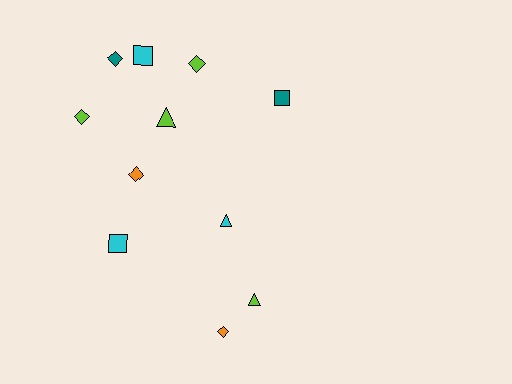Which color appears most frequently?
Lime, with 4 objects.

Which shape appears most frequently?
Diamond, with 5 objects.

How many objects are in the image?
There are 11 objects.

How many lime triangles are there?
There are 2 lime triangles.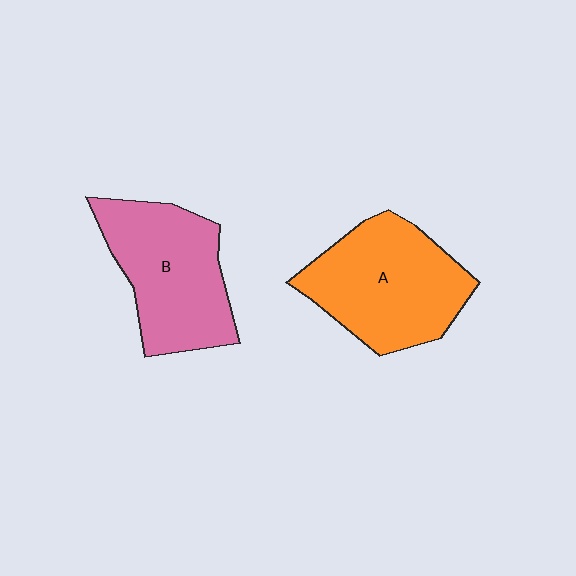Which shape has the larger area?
Shape A (orange).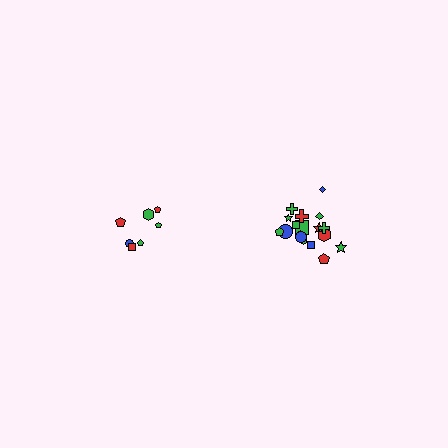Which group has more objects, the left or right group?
The right group.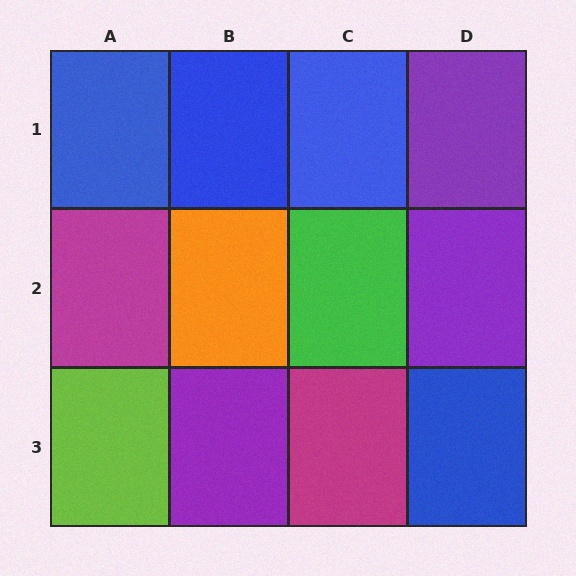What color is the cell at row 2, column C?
Green.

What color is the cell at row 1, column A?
Blue.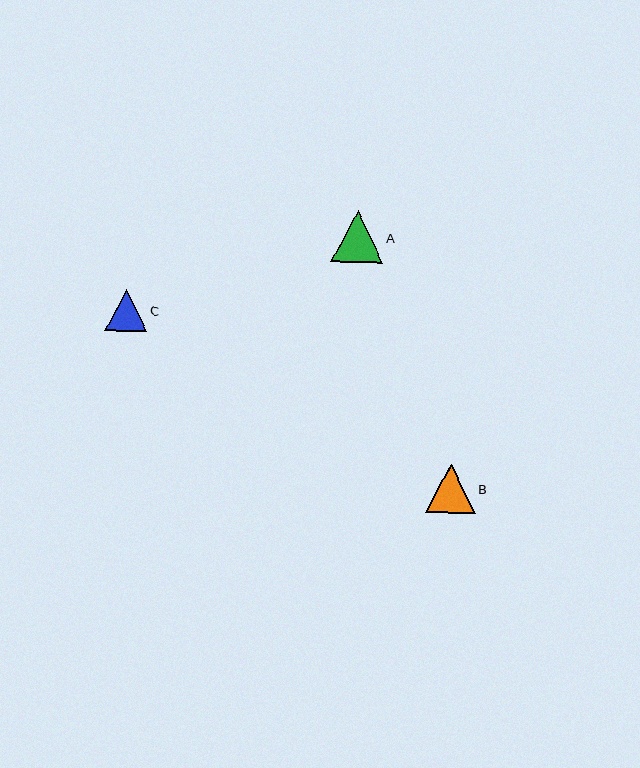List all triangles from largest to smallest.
From largest to smallest: A, B, C.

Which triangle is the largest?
Triangle A is the largest with a size of approximately 52 pixels.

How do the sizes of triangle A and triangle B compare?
Triangle A and triangle B are approximately the same size.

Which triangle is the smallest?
Triangle C is the smallest with a size of approximately 42 pixels.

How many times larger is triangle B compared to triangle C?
Triangle B is approximately 1.2 times the size of triangle C.